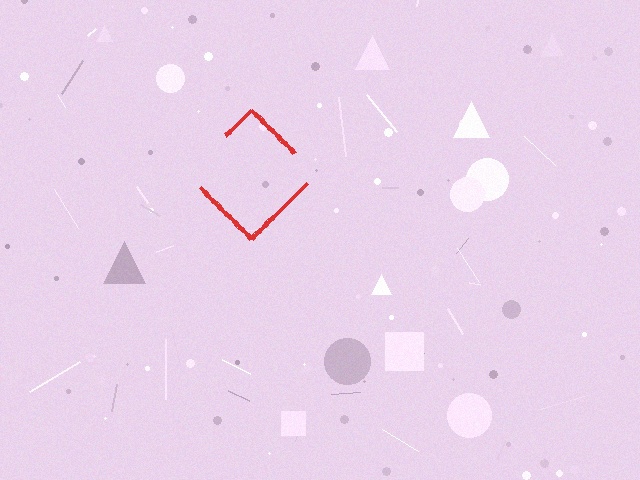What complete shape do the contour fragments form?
The contour fragments form a diamond.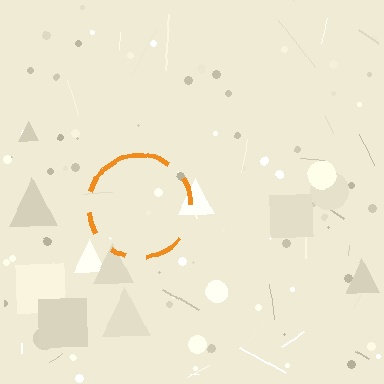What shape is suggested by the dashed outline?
The dashed outline suggests a circle.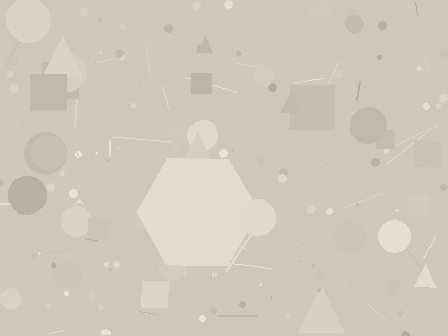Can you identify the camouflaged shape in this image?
The camouflaged shape is a hexagon.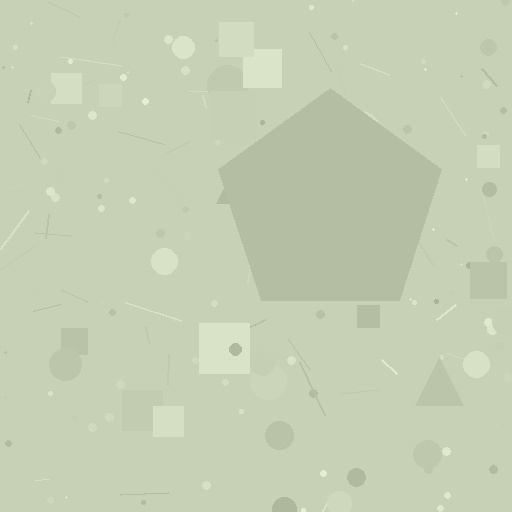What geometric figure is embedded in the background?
A pentagon is embedded in the background.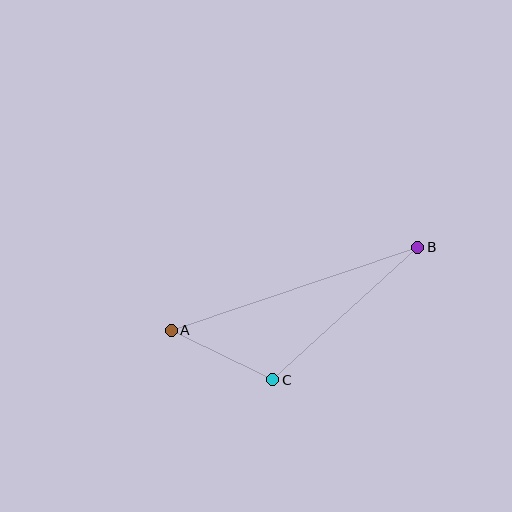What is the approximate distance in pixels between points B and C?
The distance between B and C is approximately 196 pixels.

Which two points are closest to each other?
Points A and C are closest to each other.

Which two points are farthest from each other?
Points A and B are farthest from each other.